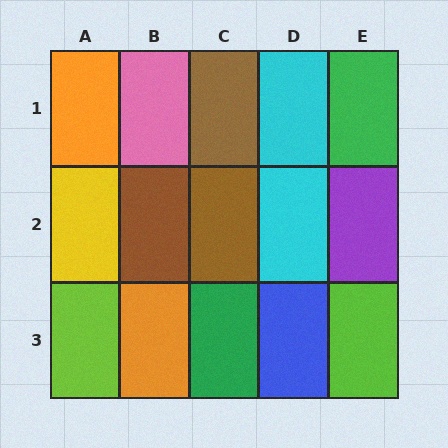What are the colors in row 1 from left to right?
Orange, pink, brown, cyan, green.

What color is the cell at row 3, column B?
Orange.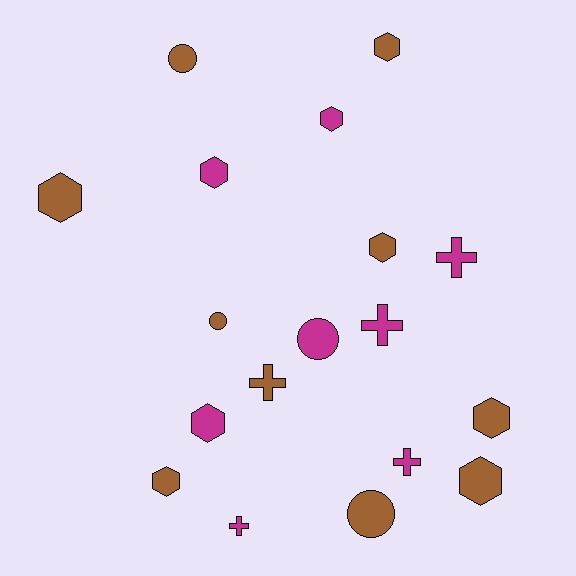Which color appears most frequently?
Brown, with 10 objects.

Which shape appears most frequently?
Hexagon, with 9 objects.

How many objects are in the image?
There are 18 objects.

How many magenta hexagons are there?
There are 3 magenta hexagons.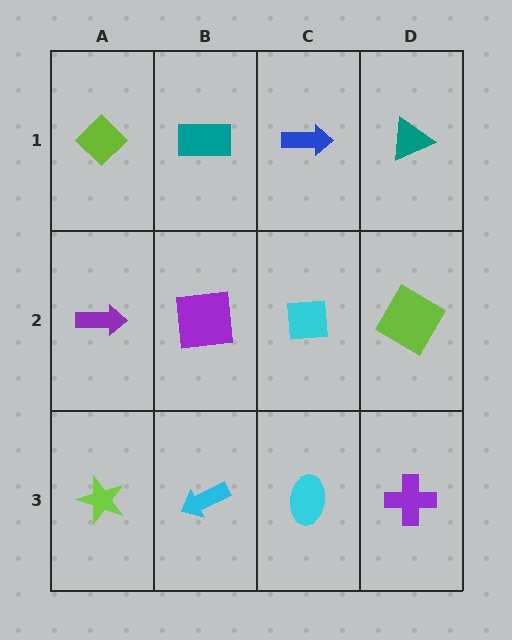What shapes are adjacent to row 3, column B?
A purple square (row 2, column B), a lime star (row 3, column A), a cyan ellipse (row 3, column C).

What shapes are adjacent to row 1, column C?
A cyan square (row 2, column C), a teal rectangle (row 1, column B), a teal triangle (row 1, column D).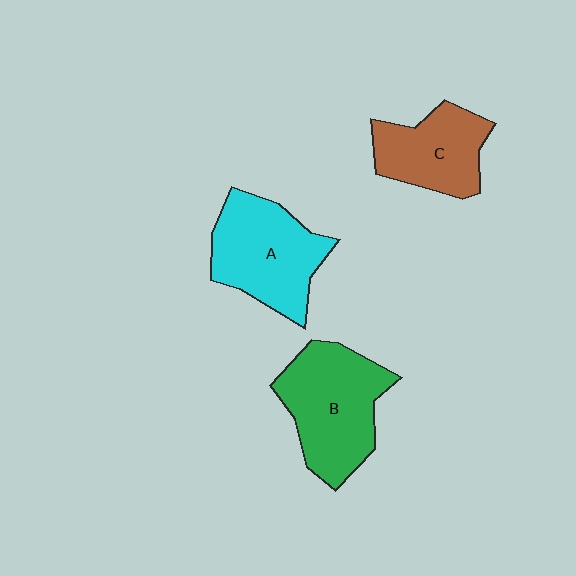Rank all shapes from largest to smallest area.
From largest to smallest: B (green), A (cyan), C (brown).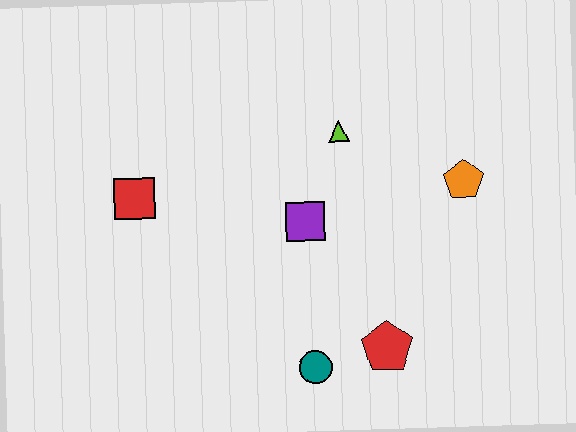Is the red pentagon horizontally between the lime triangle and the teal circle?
No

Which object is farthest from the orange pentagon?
The red square is farthest from the orange pentagon.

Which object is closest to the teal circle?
The red pentagon is closest to the teal circle.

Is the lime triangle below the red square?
No